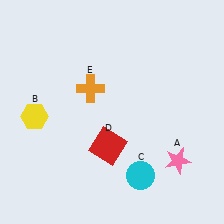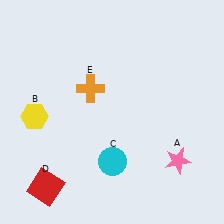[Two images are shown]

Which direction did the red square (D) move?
The red square (D) moved left.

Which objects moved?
The objects that moved are: the cyan circle (C), the red square (D).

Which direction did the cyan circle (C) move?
The cyan circle (C) moved left.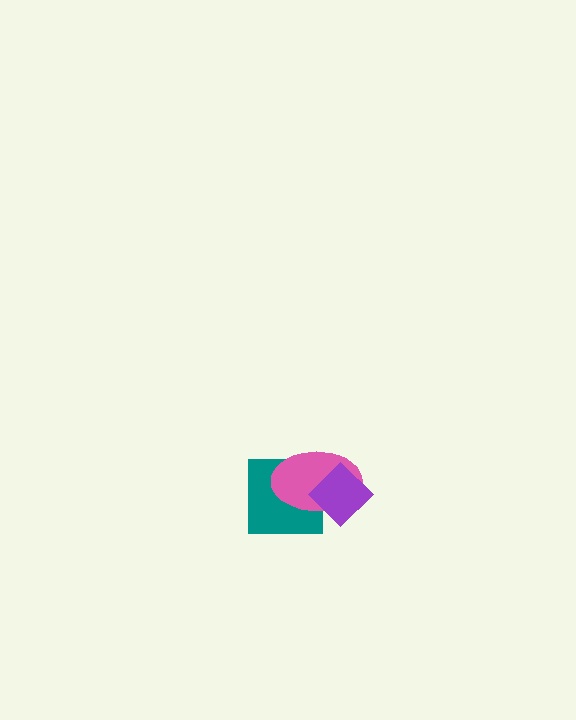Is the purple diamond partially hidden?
No, no other shape covers it.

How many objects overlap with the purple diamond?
2 objects overlap with the purple diamond.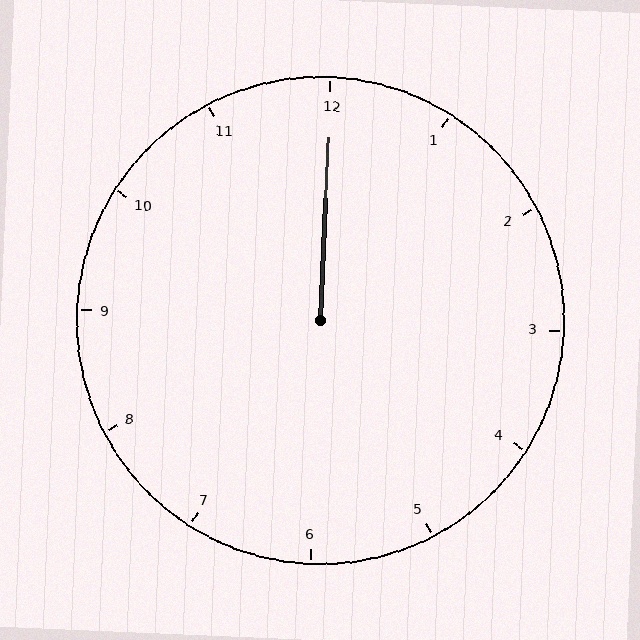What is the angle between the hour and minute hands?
Approximately 0 degrees.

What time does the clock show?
12:00.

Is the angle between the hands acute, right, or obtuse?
It is acute.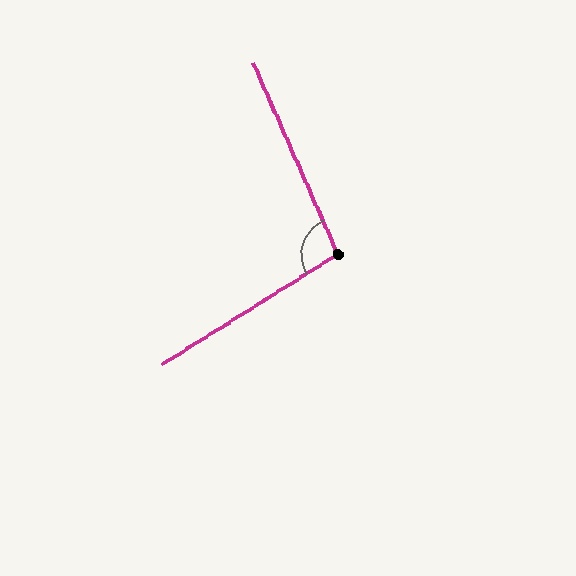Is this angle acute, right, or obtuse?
It is obtuse.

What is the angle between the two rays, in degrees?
Approximately 98 degrees.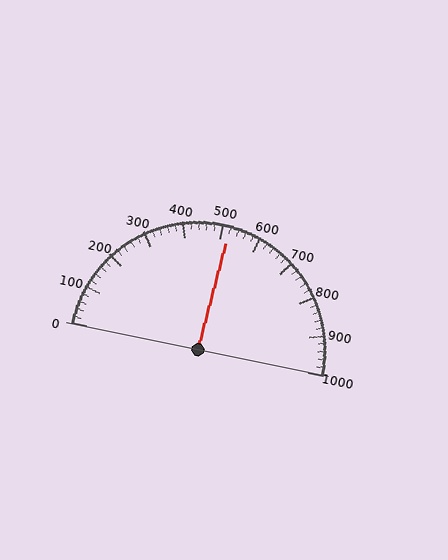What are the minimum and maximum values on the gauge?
The gauge ranges from 0 to 1000.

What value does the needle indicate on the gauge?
The needle indicates approximately 520.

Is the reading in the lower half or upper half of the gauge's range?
The reading is in the upper half of the range (0 to 1000).